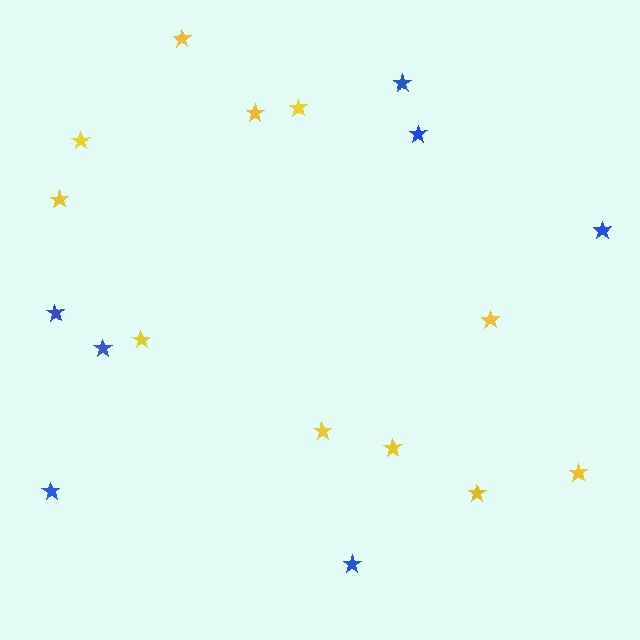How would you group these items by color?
There are 2 groups: one group of blue stars (7) and one group of yellow stars (11).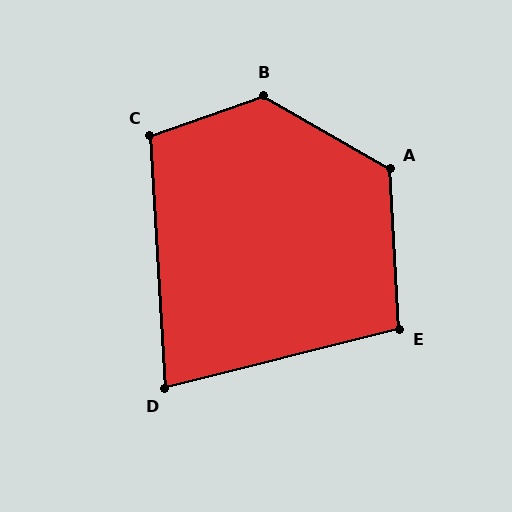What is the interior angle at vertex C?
Approximately 106 degrees (obtuse).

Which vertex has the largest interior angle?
B, at approximately 131 degrees.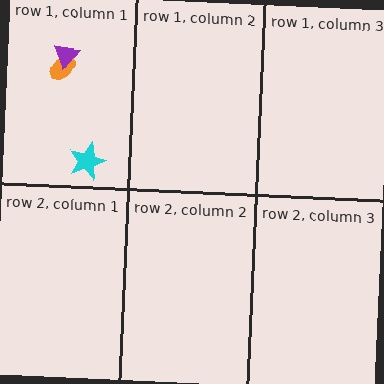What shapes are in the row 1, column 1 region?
The orange ellipse, the purple triangle, the cyan star.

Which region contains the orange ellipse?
The row 1, column 1 region.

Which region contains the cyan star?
The row 1, column 1 region.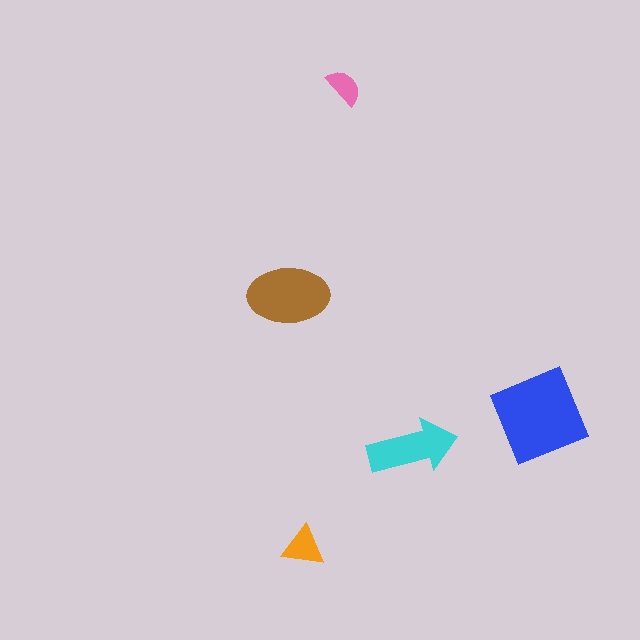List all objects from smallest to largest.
The pink semicircle, the orange triangle, the cyan arrow, the brown ellipse, the blue diamond.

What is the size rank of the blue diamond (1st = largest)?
1st.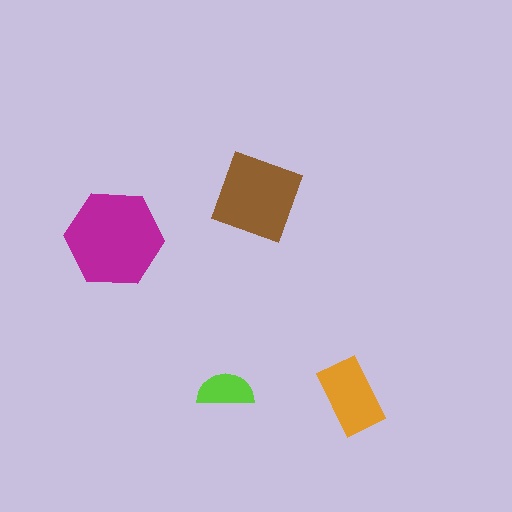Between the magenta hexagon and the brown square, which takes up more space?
The magenta hexagon.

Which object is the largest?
The magenta hexagon.